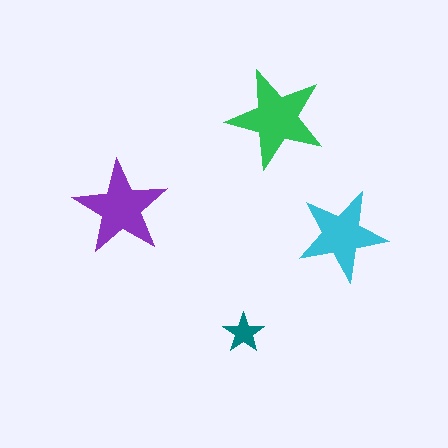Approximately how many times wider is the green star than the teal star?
About 2.5 times wider.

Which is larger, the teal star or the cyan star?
The cyan one.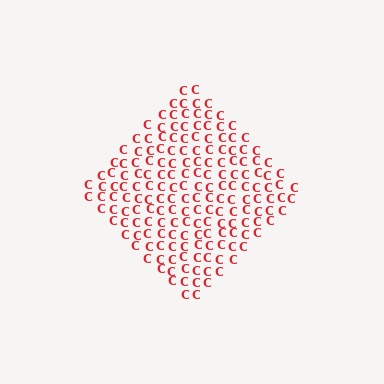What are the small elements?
The small elements are letter C's.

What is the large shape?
The large shape is a diamond.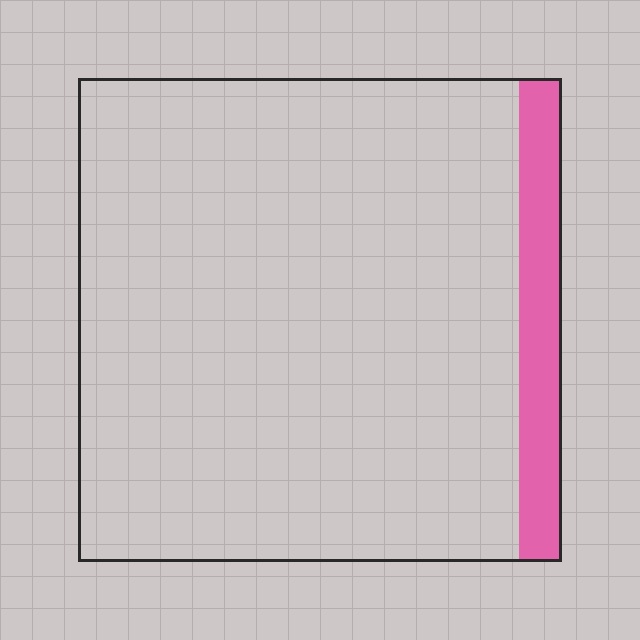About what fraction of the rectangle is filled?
About one tenth (1/10).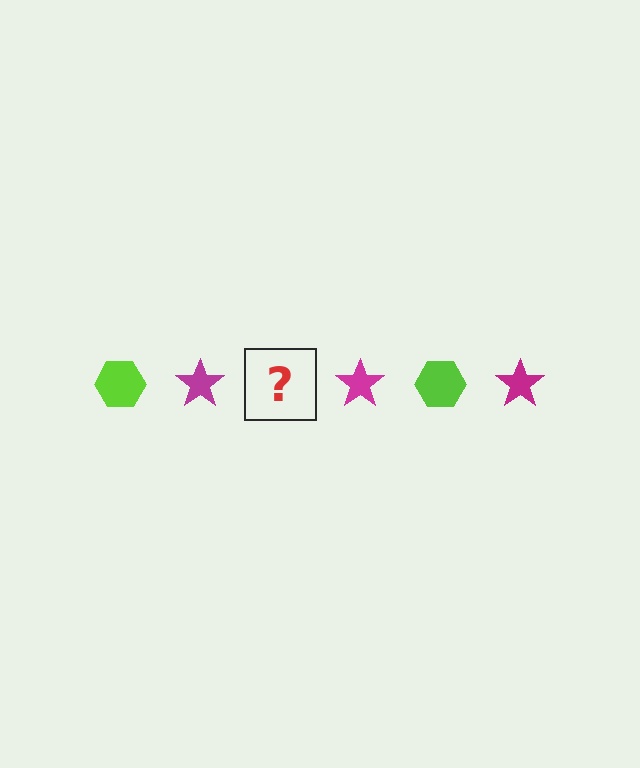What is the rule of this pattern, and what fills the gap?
The rule is that the pattern alternates between lime hexagon and magenta star. The gap should be filled with a lime hexagon.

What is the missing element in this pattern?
The missing element is a lime hexagon.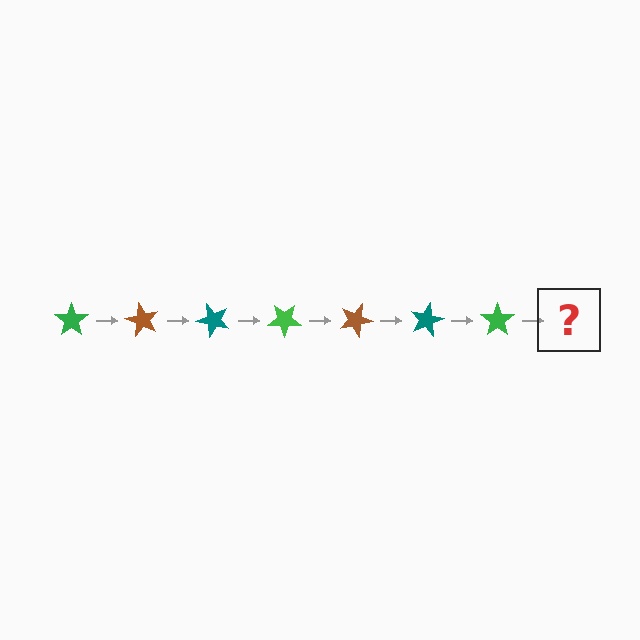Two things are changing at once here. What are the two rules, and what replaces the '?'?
The two rules are that it rotates 60 degrees each step and the color cycles through green, brown, and teal. The '?' should be a brown star, rotated 420 degrees from the start.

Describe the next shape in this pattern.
It should be a brown star, rotated 420 degrees from the start.